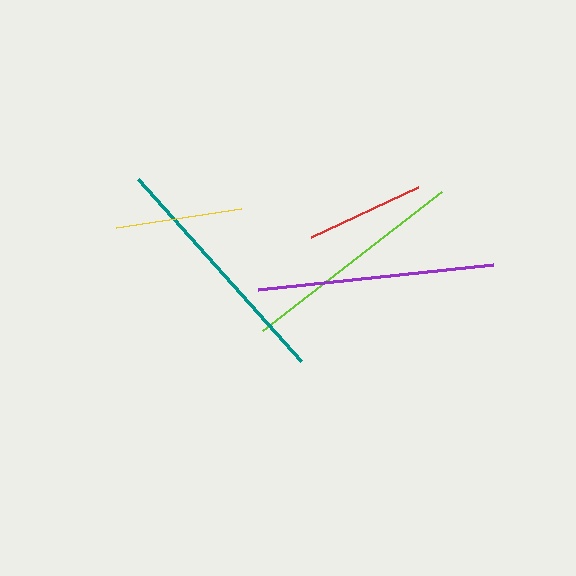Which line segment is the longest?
The teal line is the longest at approximately 244 pixels.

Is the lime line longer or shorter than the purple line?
The purple line is longer than the lime line.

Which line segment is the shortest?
The red line is the shortest at approximately 118 pixels.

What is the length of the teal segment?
The teal segment is approximately 244 pixels long.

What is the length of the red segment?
The red segment is approximately 118 pixels long.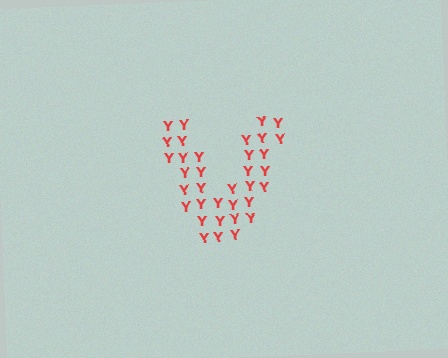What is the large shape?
The large shape is the letter V.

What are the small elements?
The small elements are letter Y's.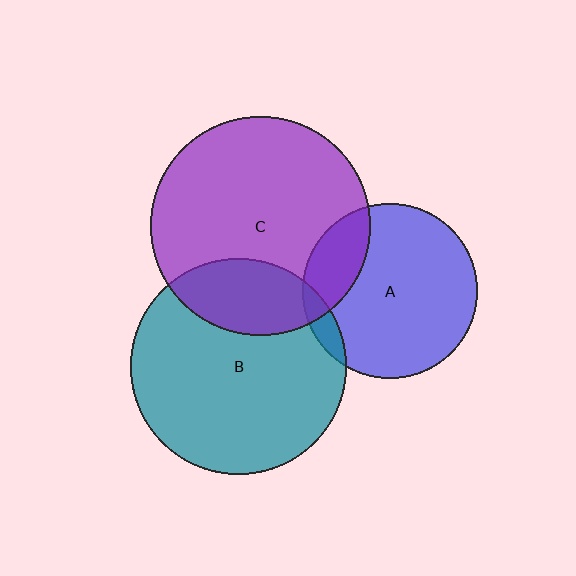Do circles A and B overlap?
Yes.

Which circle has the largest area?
Circle C (purple).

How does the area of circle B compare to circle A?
Approximately 1.5 times.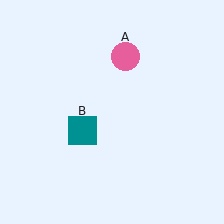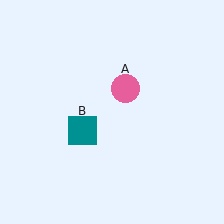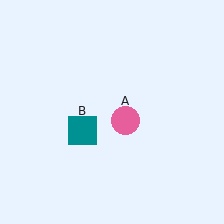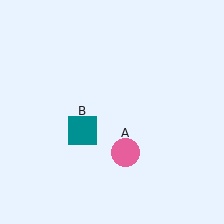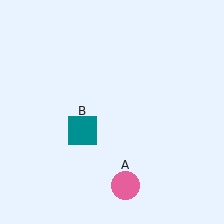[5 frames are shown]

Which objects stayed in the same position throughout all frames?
Teal square (object B) remained stationary.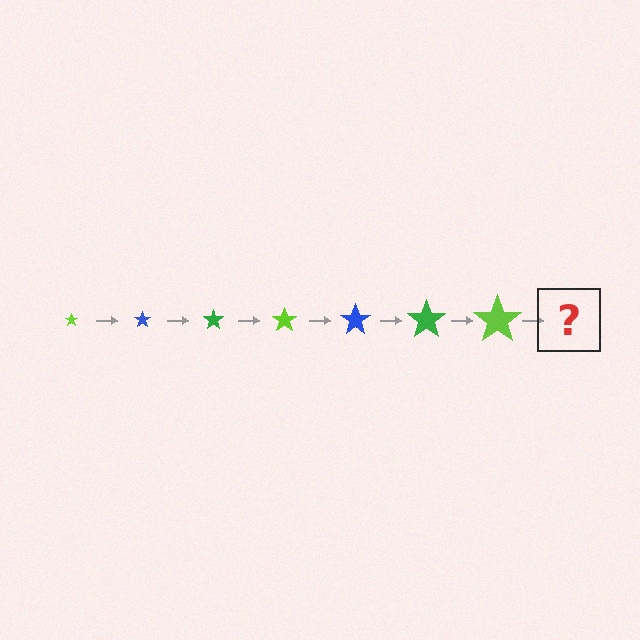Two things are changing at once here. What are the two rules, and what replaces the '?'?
The two rules are that the star grows larger each step and the color cycles through lime, blue, and green. The '?' should be a blue star, larger than the previous one.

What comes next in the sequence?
The next element should be a blue star, larger than the previous one.